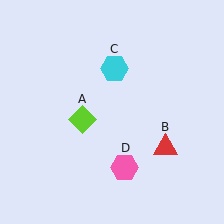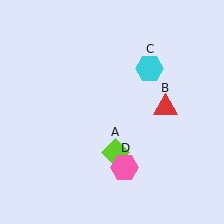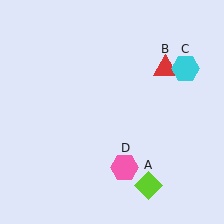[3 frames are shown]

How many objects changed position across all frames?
3 objects changed position: lime diamond (object A), red triangle (object B), cyan hexagon (object C).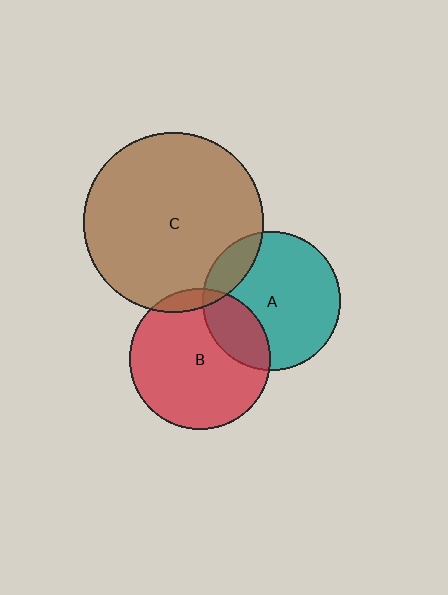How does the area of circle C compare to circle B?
Approximately 1.6 times.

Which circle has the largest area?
Circle C (brown).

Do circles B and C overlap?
Yes.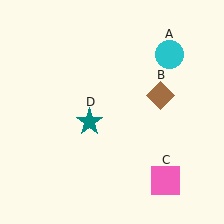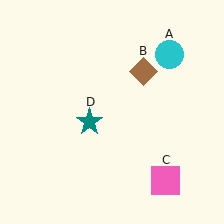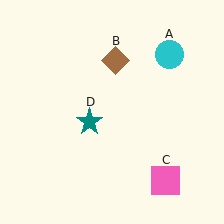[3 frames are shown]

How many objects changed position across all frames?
1 object changed position: brown diamond (object B).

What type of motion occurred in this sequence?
The brown diamond (object B) rotated counterclockwise around the center of the scene.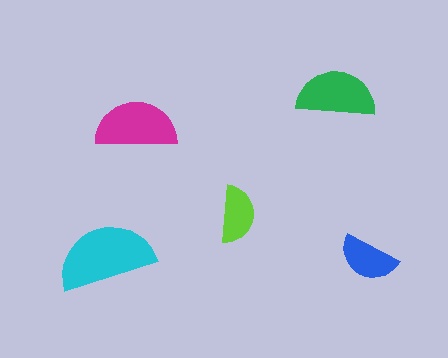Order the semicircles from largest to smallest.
the cyan one, the magenta one, the green one, the blue one, the lime one.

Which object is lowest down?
The blue semicircle is bottommost.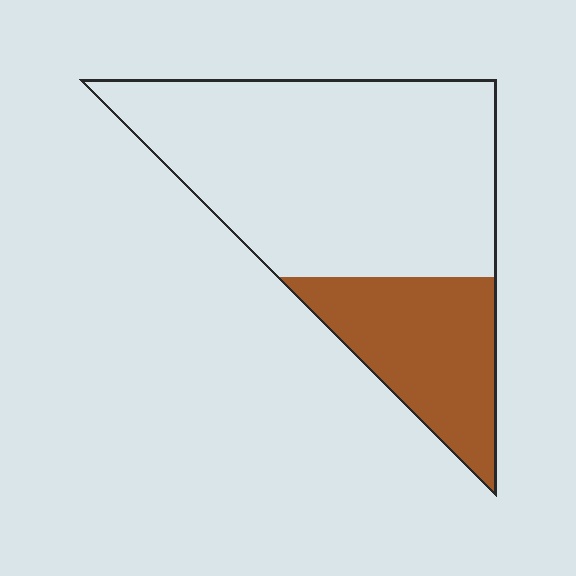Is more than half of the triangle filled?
No.